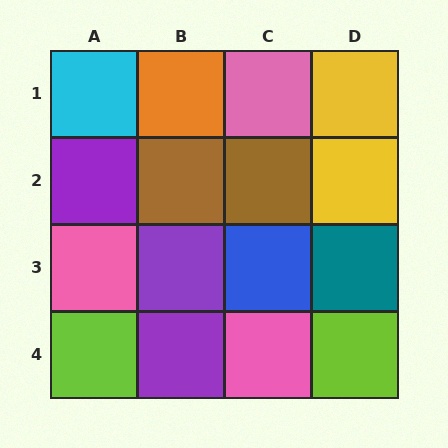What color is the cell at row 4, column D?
Lime.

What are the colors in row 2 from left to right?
Purple, brown, brown, yellow.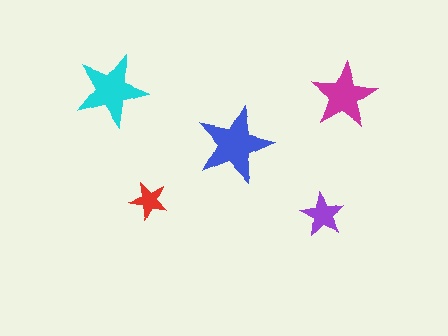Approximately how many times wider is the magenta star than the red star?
About 2 times wider.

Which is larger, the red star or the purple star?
The purple one.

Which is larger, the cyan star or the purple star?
The cyan one.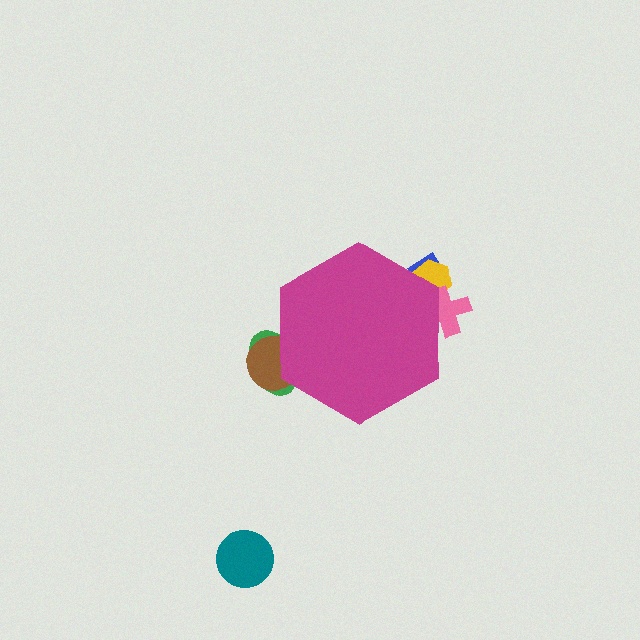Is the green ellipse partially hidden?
Yes, the green ellipse is partially hidden behind the magenta hexagon.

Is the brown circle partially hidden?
Yes, the brown circle is partially hidden behind the magenta hexagon.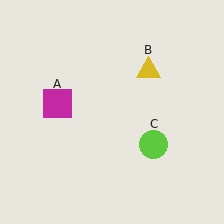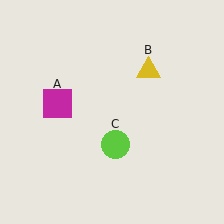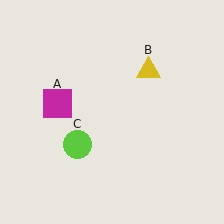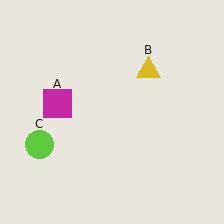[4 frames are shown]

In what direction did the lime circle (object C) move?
The lime circle (object C) moved left.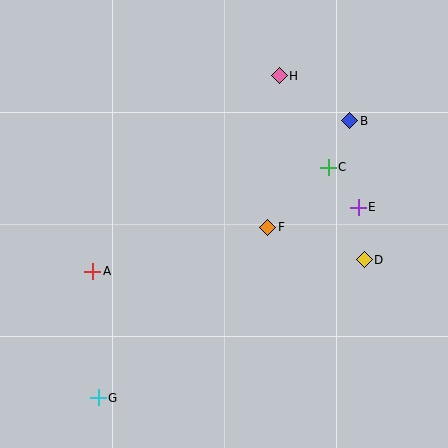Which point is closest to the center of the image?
Point F at (268, 227) is closest to the center.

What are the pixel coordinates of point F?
Point F is at (268, 227).